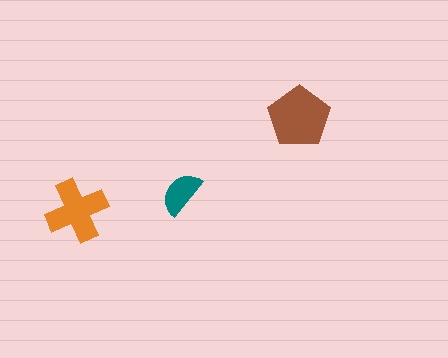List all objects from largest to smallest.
The brown pentagon, the orange cross, the teal semicircle.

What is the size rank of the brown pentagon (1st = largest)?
1st.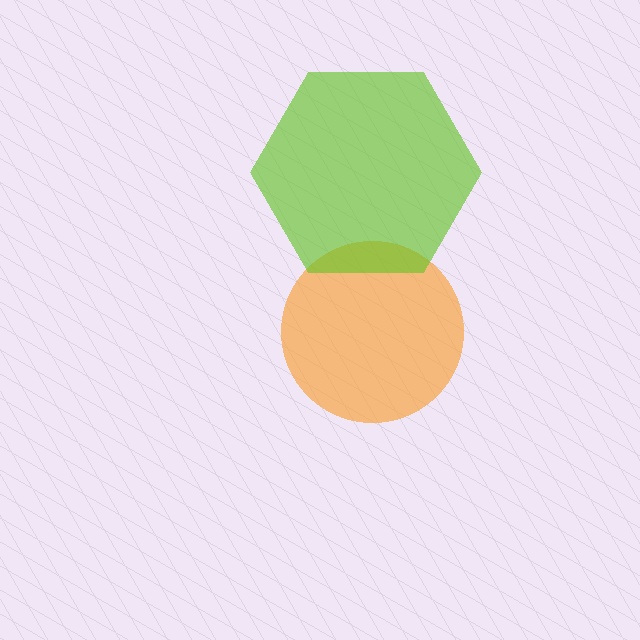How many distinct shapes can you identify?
There are 2 distinct shapes: an orange circle, a lime hexagon.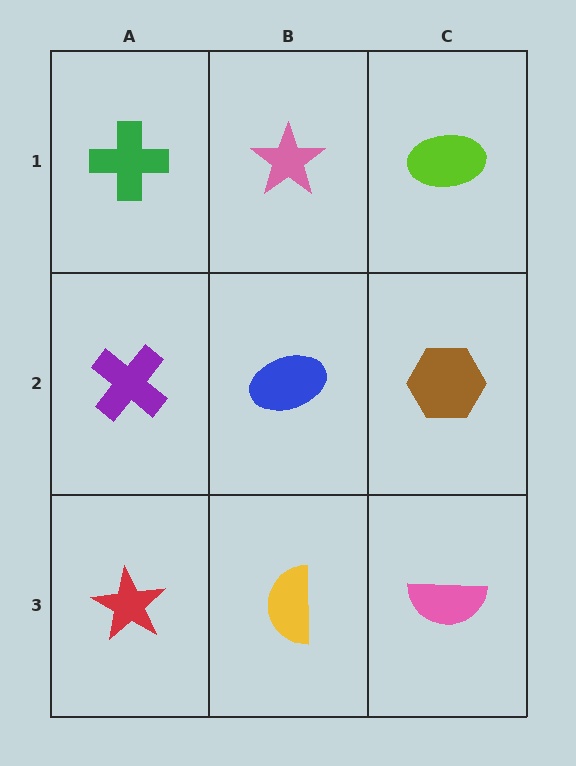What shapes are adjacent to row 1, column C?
A brown hexagon (row 2, column C), a pink star (row 1, column B).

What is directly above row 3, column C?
A brown hexagon.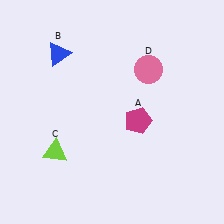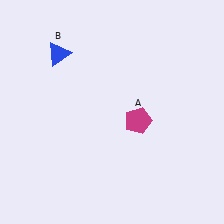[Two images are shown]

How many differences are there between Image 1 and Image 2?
There are 2 differences between the two images.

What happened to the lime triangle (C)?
The lime triangle (C) was removed in Image 2. It was in the bottom-left area of Image 1.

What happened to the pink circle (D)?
The pink circle (D) was removed in Image 2. It was in the top-right area of Image 1.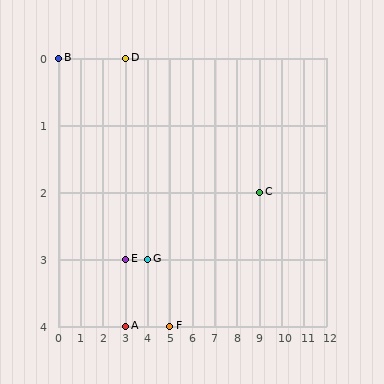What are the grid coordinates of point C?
Point C is at grid coordinates (9, 2).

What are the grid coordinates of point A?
Point A is at grid coordinates (3, 4).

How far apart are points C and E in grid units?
Points C and E are 6 columns and 1 row apart (about 6.1 grid units diagonally).